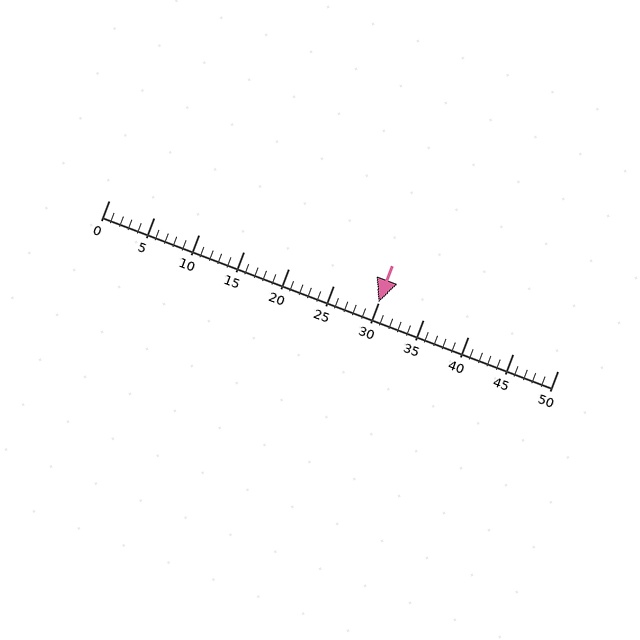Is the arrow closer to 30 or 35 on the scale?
The arrow is closer to 30.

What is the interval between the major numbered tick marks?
The major tick marks are spaced 5 units apart.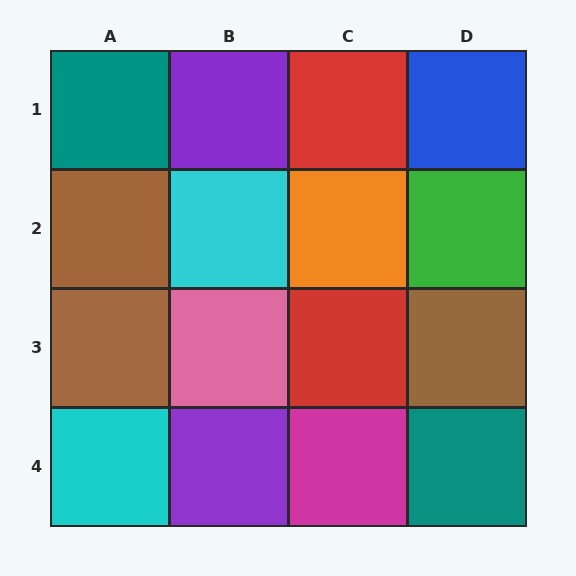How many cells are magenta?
1 cell is magenta.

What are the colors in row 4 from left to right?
Cyan, purple, magenta, teal.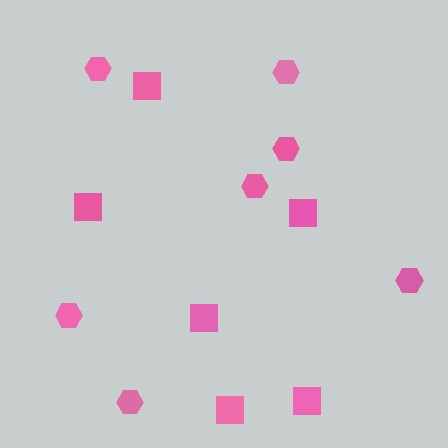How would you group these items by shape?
There are 2 groups: one group of hexagons (7) and one group of squares (6).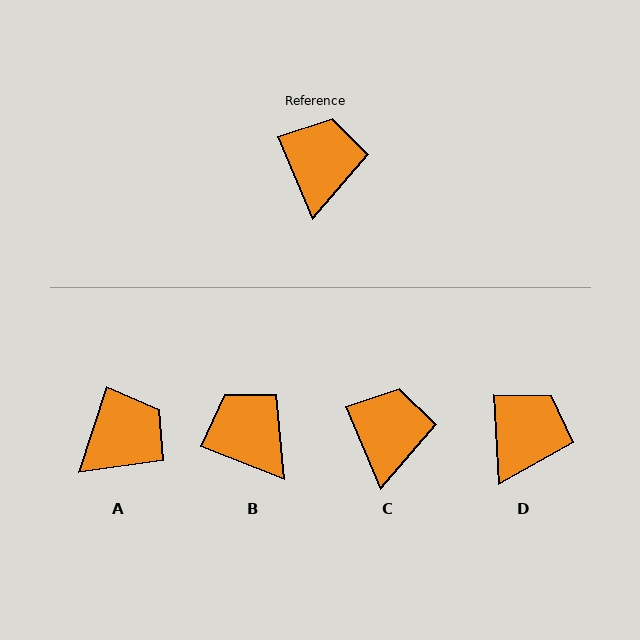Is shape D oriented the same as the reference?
No, it is off by about 20 degrees.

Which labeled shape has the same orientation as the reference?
C.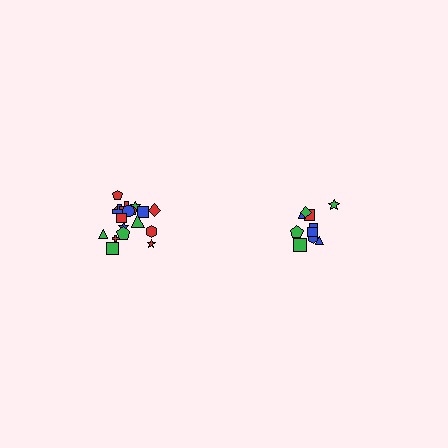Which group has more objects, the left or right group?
The left group.